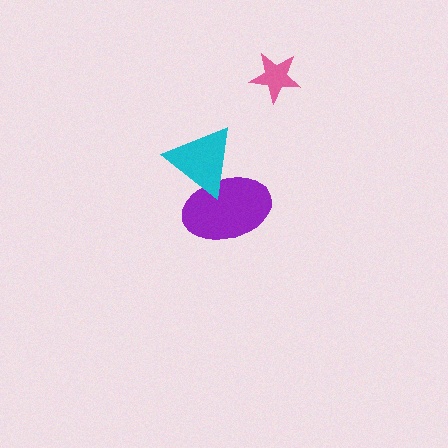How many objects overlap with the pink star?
0 objects overlap with the pink star.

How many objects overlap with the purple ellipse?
1 object overlaps with the purple ellipse.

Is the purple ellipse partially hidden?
Yes, it is partially covered by another shape.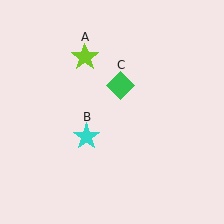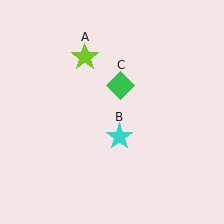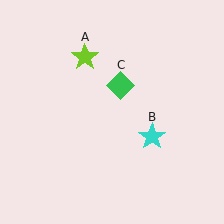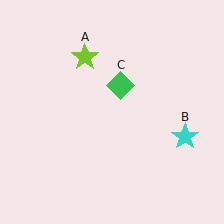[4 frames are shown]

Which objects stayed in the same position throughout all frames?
Lime star (object A) and green diamond (object C) remained stationary.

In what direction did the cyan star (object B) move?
The cyan star (object B) moved right.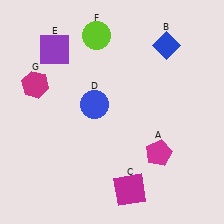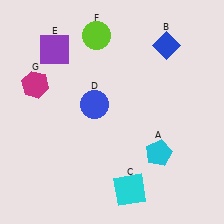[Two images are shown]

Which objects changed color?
A changed from magenta to cyan. C changed from magenta to cyan.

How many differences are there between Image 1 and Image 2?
There are 2 differences between the two images.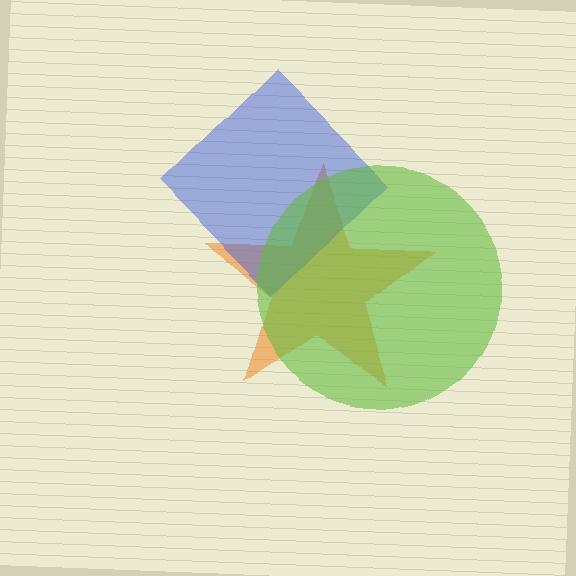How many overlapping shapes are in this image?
There are 3 overlapping shapes in the image.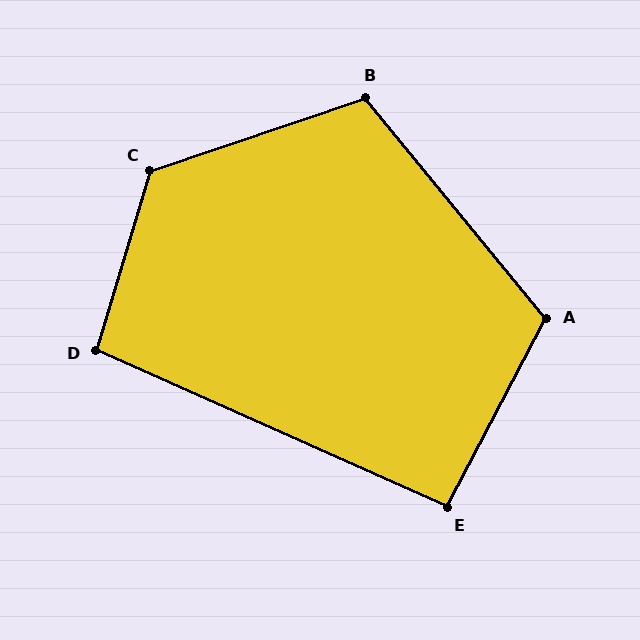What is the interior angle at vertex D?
Approximately 97 degrees (obtuse).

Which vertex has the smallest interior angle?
E, at approximately 94 degrees.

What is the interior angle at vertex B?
Approximately 111 degrees (obtuse).